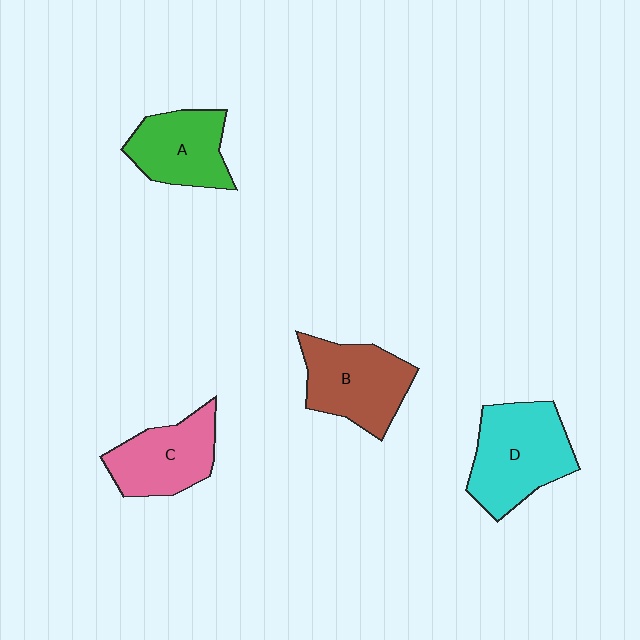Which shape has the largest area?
Shape D (cyan).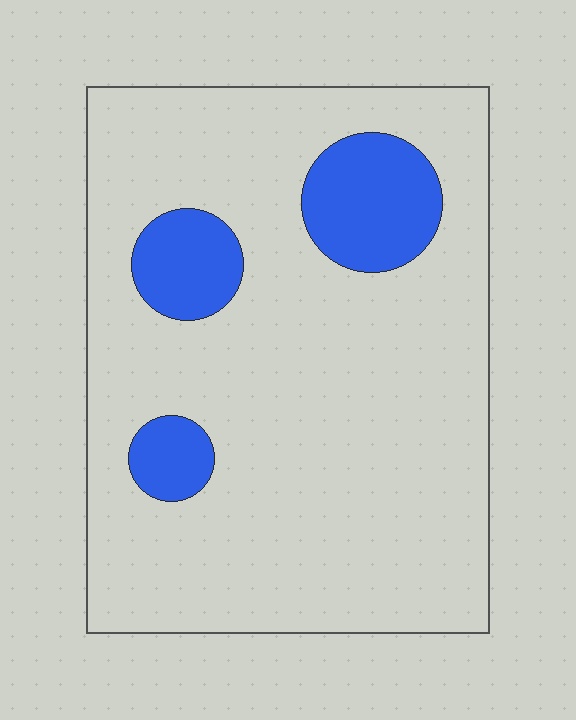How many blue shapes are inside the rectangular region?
3.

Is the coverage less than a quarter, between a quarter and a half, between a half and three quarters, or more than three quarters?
Less than a quarter.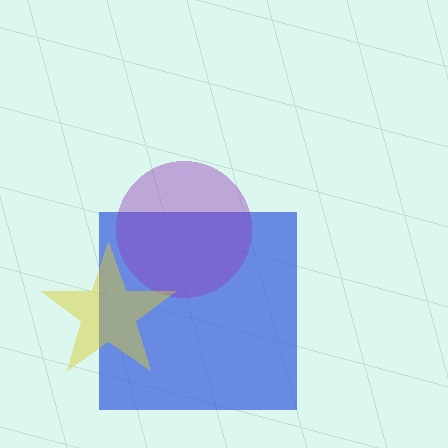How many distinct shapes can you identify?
There are 3 distinct shapes: a blue square, a purple circle, a yellow star.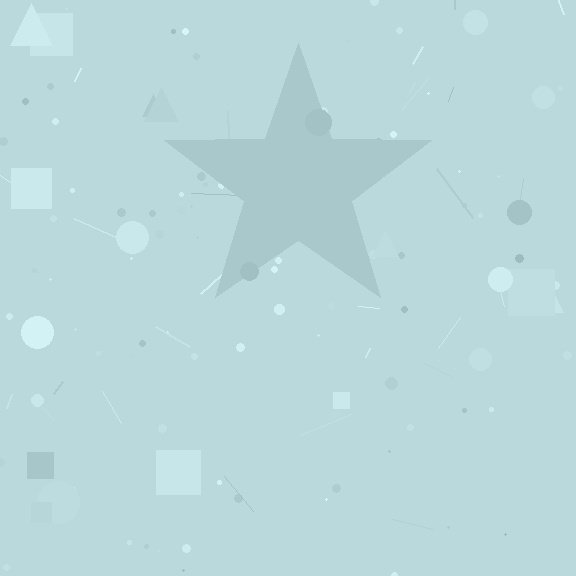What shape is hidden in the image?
A star is hidden in the image.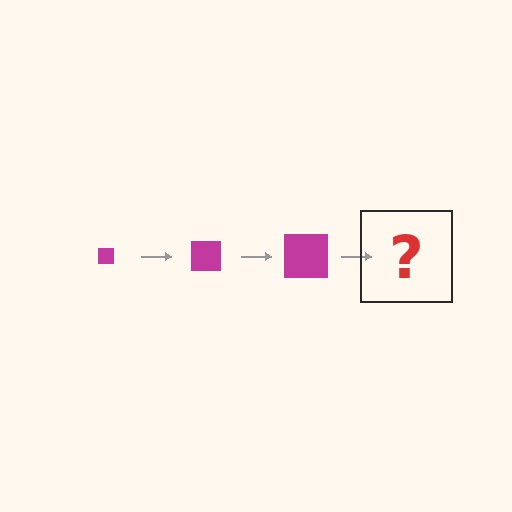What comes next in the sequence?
The next element should be a magenta square, larger than the previous one.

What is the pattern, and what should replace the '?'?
The pattern is that the square gets progressively larger each step. The '?' should be a magenta square, larger than the previous one.